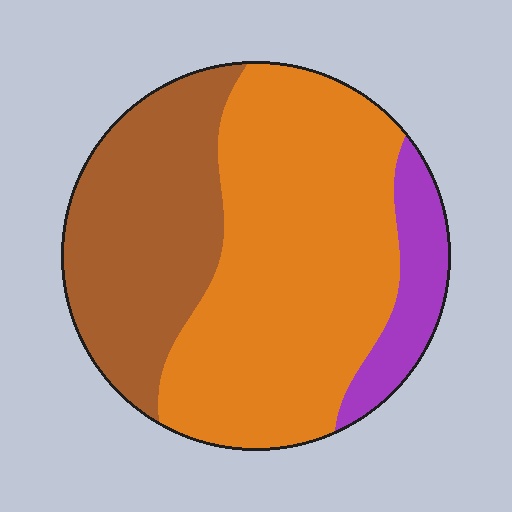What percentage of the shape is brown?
Brown takes up about one third (1/3) of the shape.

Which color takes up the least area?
Purple, at roughly 10%.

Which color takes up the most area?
Orange, at roughly 55%.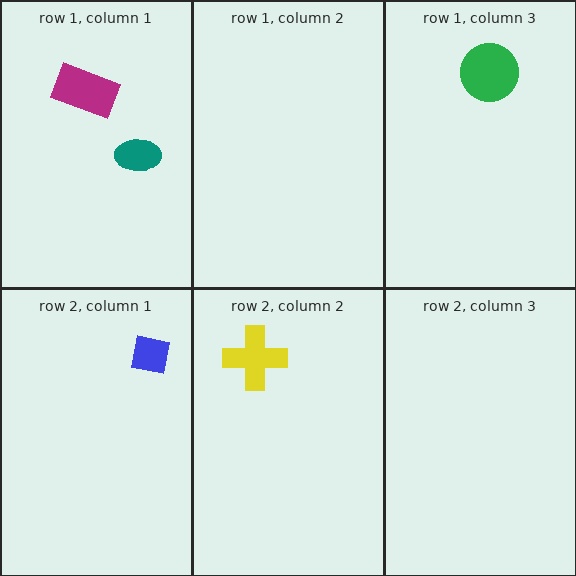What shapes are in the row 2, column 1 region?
The blue square.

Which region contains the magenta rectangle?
The row 1, column 1 region.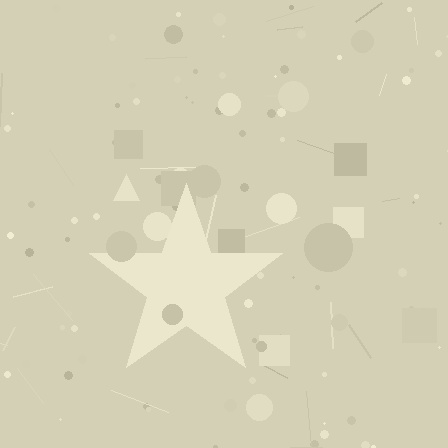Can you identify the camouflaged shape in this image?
The camouflaged shape is a star.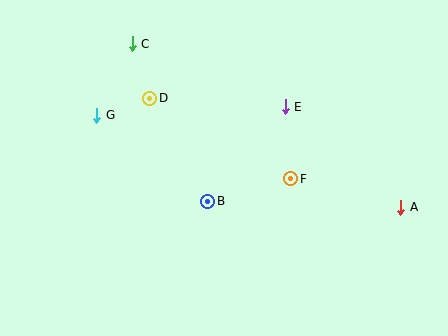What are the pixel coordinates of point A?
Point A is at (401, 207).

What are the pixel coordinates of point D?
Point D is at (150, 98).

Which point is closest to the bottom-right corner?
Point A is closest to the bottom-right corner.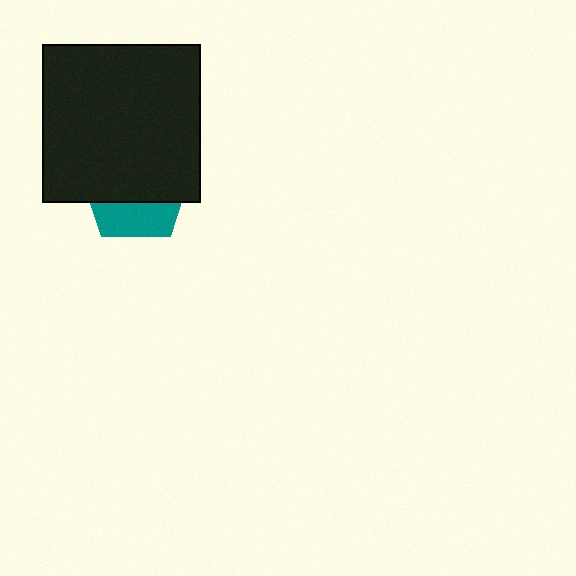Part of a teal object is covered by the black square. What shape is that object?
It is a pentagon.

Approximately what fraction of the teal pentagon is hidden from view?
Roughly 67% of the teal pentagon is hidden behind the black square.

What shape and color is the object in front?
The object in front is a black square.